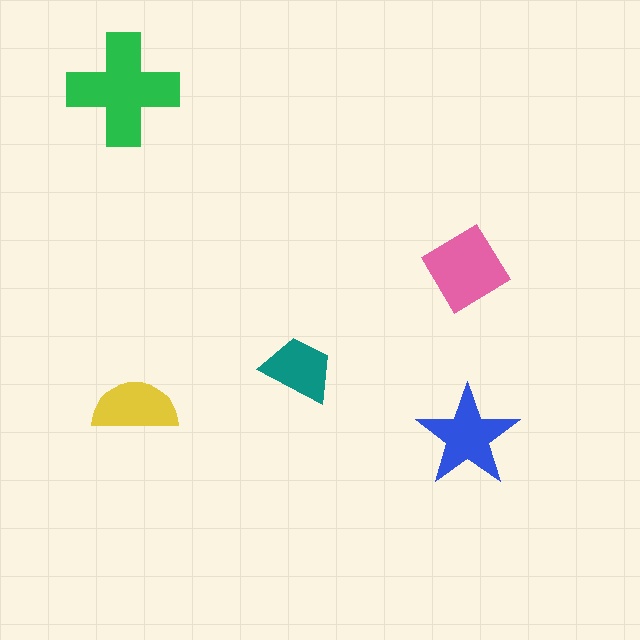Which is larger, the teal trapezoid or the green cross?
The green cross.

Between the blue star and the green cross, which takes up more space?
The green cross.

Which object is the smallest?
The teal trapezoid.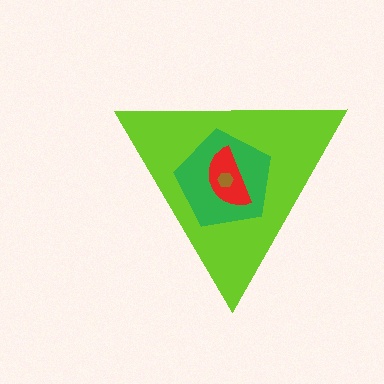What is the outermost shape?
The lime triangle.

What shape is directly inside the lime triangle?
The green pentagon.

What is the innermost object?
The brown hexagon.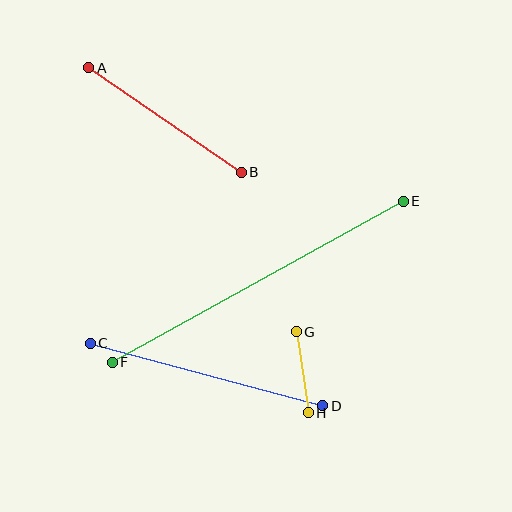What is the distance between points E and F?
The distance is approximately 332 pixels.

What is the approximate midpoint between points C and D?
The midpoint is at approximately (207, 375) pixels.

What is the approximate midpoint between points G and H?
The midpoint is at approximately (302, 372) pixels.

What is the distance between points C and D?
The distance is approximately 241 pixels.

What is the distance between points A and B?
The distance is approximately 185 pixels.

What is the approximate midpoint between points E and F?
The midpoint is at approximately (258, 282) pixels.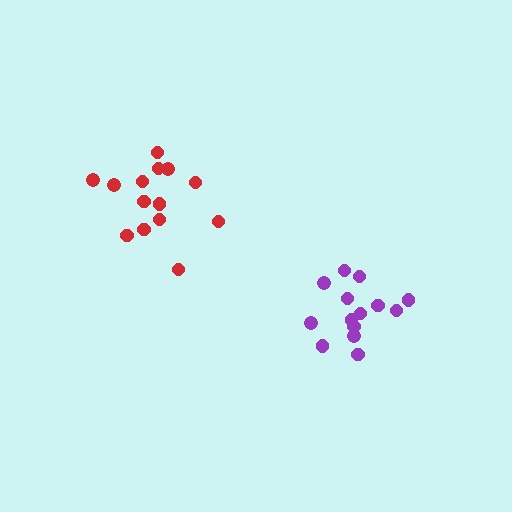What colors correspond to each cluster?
The clusters are colored: red, purple.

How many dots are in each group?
Group 1: 14 dots, Group 2: 14 dots (28 total).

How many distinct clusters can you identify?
There are 2 distinct clusters.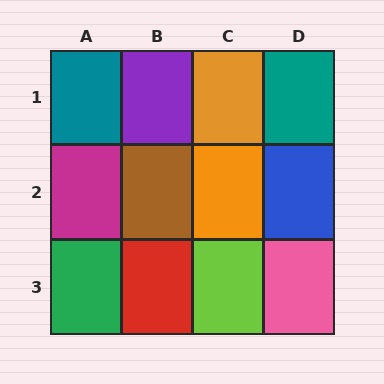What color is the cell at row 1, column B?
Purple.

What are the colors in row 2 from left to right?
Magenta, brown, orange, blue.